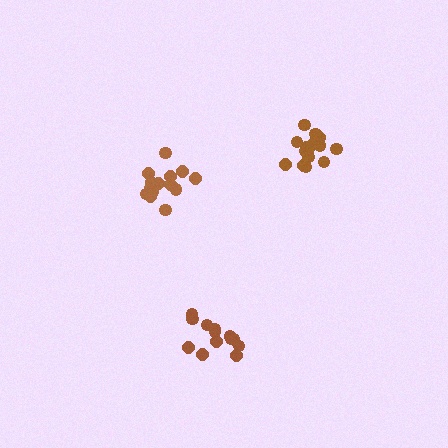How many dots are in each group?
Group 1: 15 dots, Group 2: 15 dots, Group 3: 13 dots (43 total).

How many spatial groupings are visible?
There are 3 spatial groupings.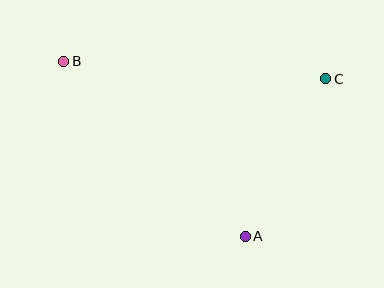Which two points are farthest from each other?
Points B and C are farthest from each other.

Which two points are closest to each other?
Points A and C are closest to each other.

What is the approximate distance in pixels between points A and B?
The distance between A and B is approximately 252 pixels.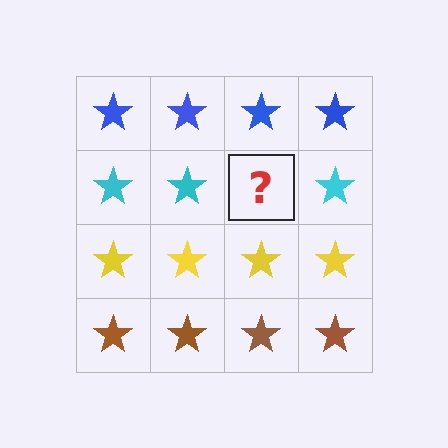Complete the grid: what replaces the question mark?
The question mark should be replaced with a cyan star.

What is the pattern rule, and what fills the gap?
The rule is that each row has a consistent color. The gap should be filled with a cyan star.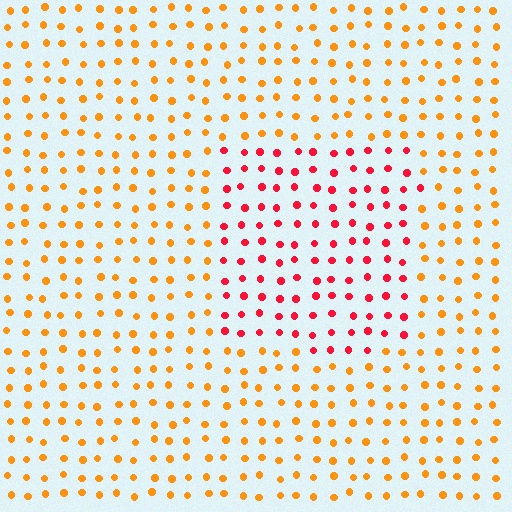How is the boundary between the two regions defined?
The boundary is defined purely by a slight shift in hue (about 43 degrees). Spacing, size, and orientation are identical on both sides.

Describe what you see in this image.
The image is filled with small orange elements in a uniform arrangement. A rectangle-shaped region is visible where the elements are tinted to a slightly different hue, forming a subtle color boundary.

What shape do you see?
I see a rectangle.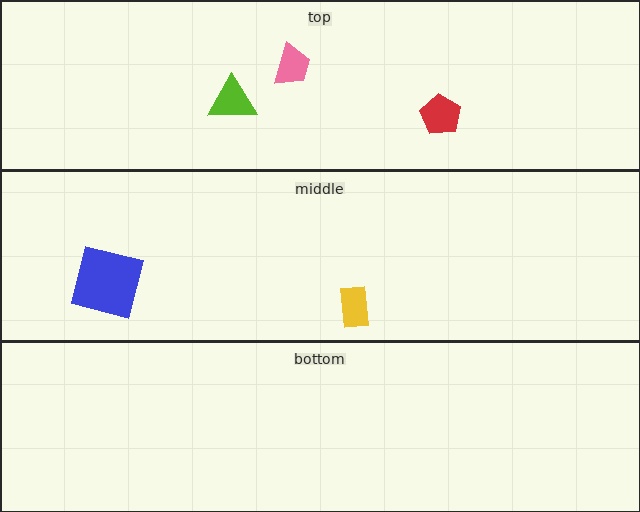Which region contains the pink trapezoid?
The top region.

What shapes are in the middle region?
The yellow rectangle, the blue square.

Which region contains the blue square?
The middle region.